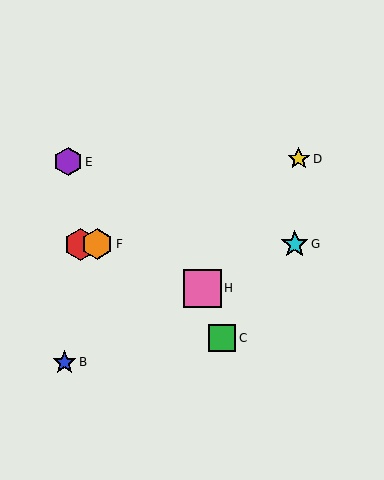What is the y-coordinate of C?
Object C is at y≈338.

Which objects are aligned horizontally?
Objects A, F, G are aligned horizontally.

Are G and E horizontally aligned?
No, G is at y≈244 and E is at y≈162.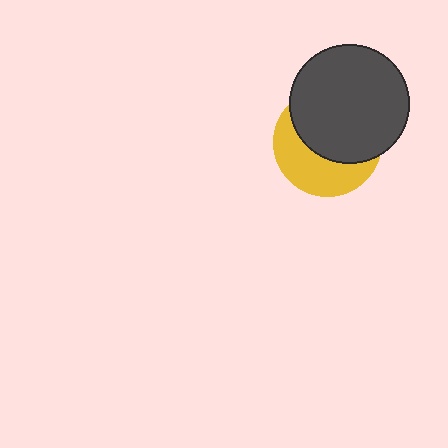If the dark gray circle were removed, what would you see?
You would see the complete yellow circle.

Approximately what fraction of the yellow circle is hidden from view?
Roughly 57% of the yellow circle is hidden behind the dark gray circle.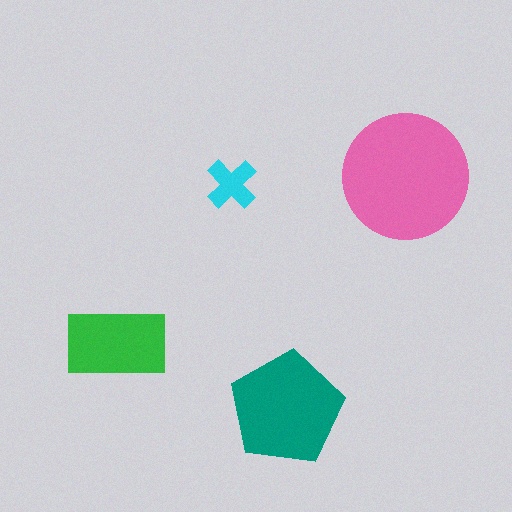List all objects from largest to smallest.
The pink circle, the teal pentagon, the green rectangle, the cyan cross.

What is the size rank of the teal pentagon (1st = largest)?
2nd.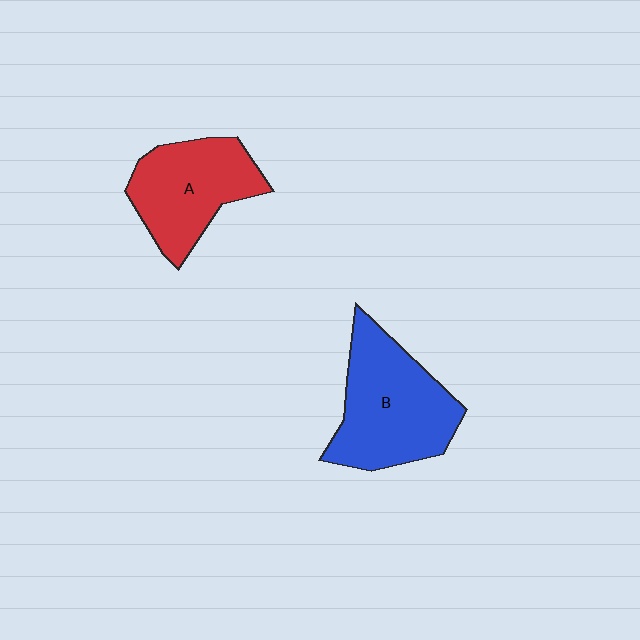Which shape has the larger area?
Shape B (blue).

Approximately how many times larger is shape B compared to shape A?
Approximately 1.2 times.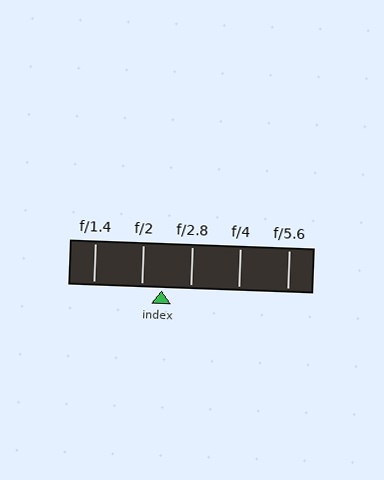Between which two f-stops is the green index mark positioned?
The index mark is between f/2 and f/2.8.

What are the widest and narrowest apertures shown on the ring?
The widest aperture shown is f/1.4 and the narrowest is f/5.6.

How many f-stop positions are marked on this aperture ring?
There are 5 f-stop positions marked.